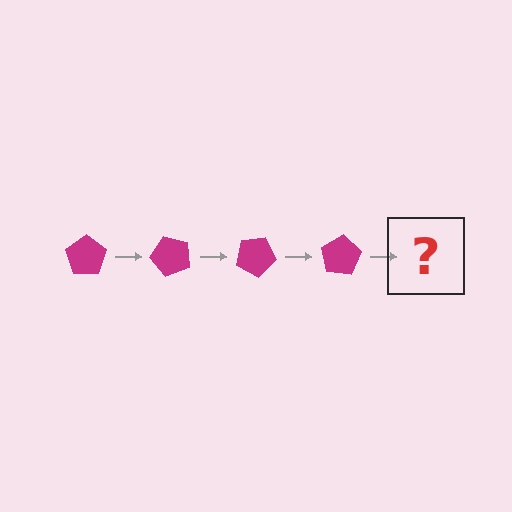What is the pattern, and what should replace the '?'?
The pattern is that the pentagon rotates 50 degrees each step. The '?' should be a magenta pentagon rotated 200 degrees.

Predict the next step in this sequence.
The next step is a magenta pentagon rotated 200 degrees.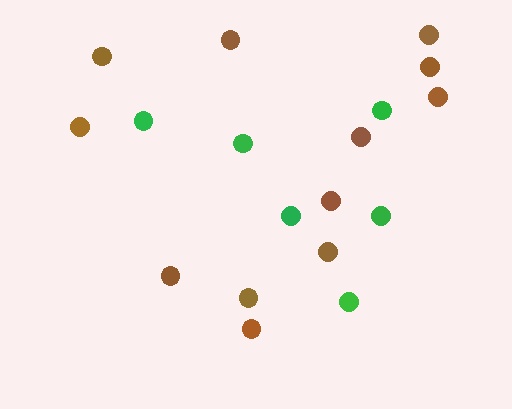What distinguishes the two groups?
There are 2 groups: one group of green circles (6) and one group of brown circles (12).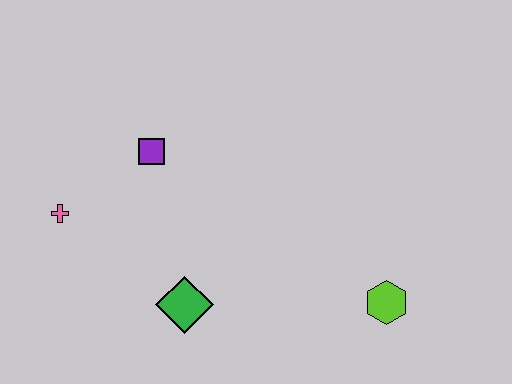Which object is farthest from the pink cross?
The lime hexagon is farthest from the pink cross.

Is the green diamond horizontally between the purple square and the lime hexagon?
Yes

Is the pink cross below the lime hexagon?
No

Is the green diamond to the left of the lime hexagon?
Yes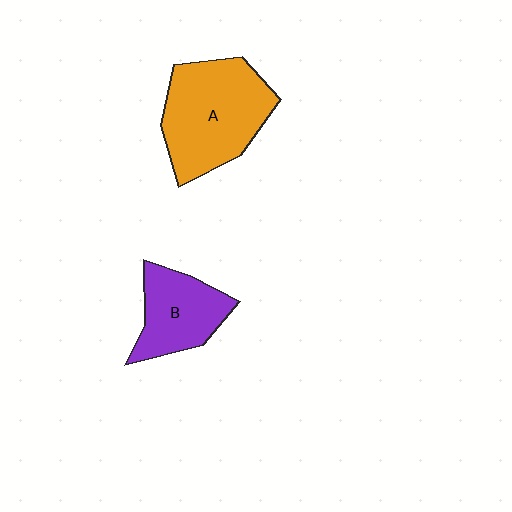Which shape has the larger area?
Shape A (orange).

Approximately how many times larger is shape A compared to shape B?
Approximately 1.6 times.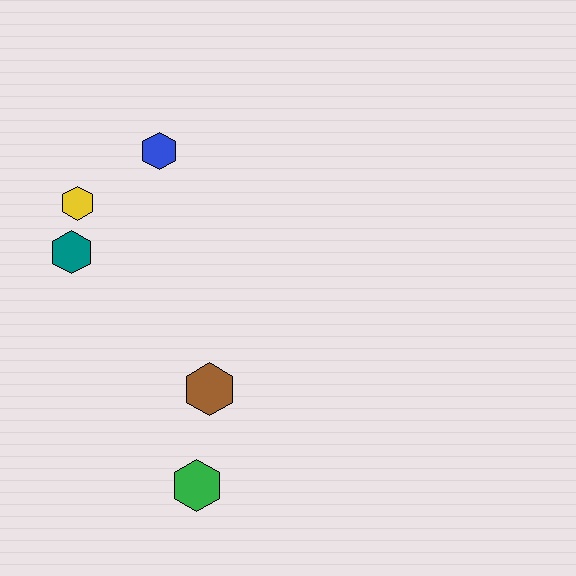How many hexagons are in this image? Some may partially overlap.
There are 5 hexagons.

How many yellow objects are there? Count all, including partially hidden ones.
There is 1 yellow object.